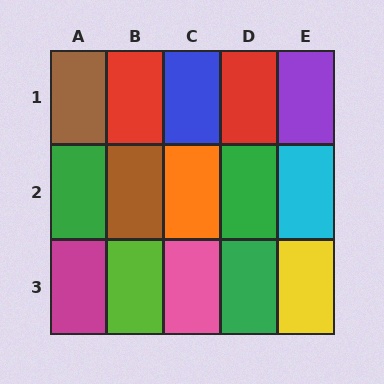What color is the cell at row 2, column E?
Cyan.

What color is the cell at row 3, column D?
Green.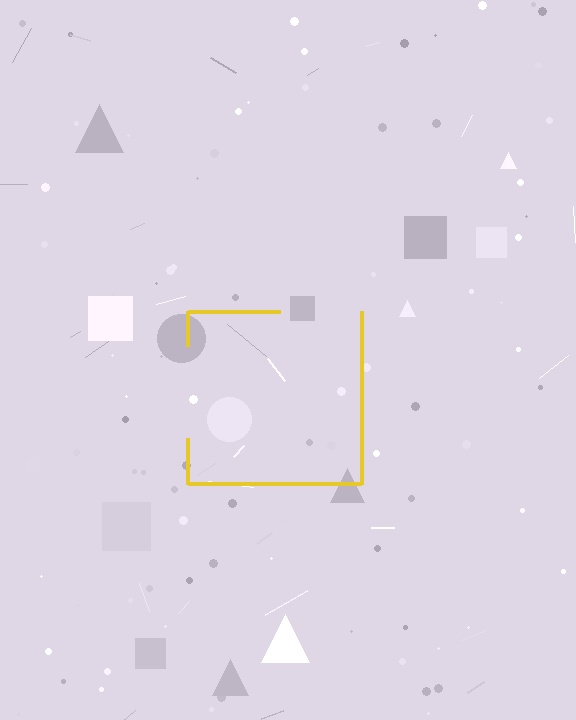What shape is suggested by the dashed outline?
The dashed outline suggests a square.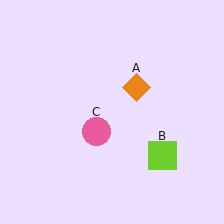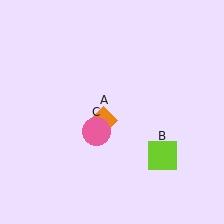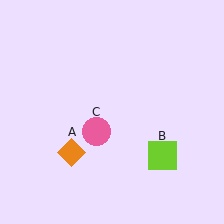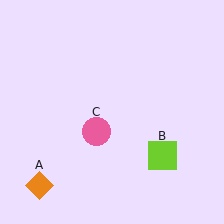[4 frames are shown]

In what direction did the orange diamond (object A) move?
The orange diamond (object A) moved down and to the left.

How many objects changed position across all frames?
1 object changed position: orange diamond (object A).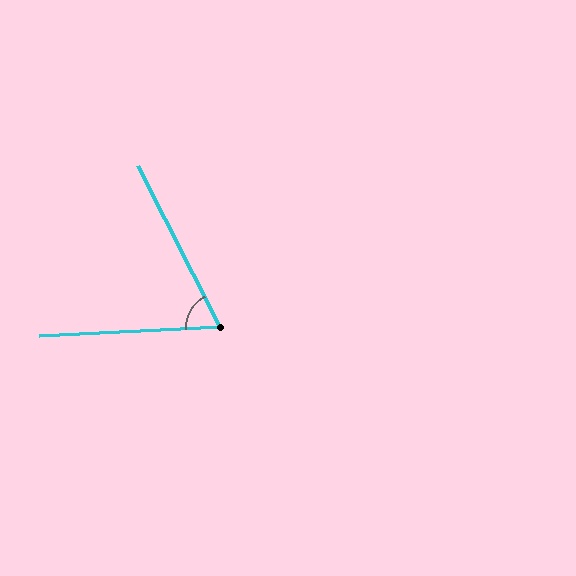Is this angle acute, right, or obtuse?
It is acute.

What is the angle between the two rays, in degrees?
Approximately 66 degrees.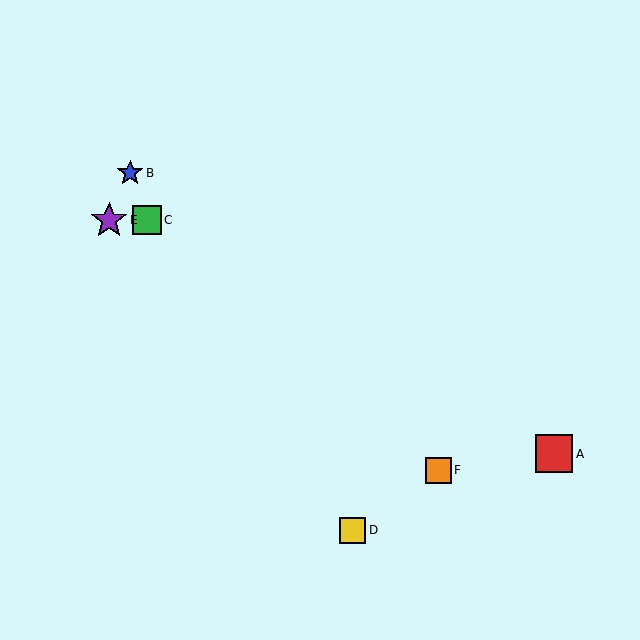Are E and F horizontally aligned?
No, E is at y≈220 and F is at y≈470.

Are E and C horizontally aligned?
Yes, both are at y≈220.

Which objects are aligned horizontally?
Objects C, E are aligned horizontally.